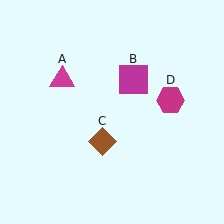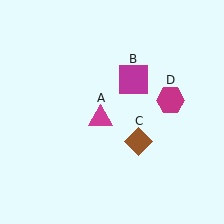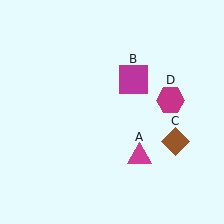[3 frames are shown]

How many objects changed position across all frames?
2 objects changed position: magenta triangle (object A), brown diamond (object C).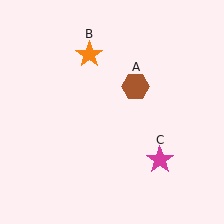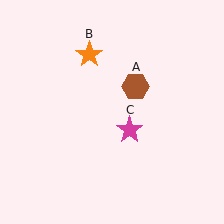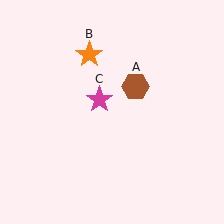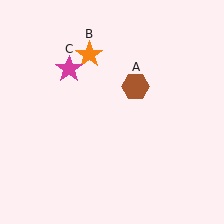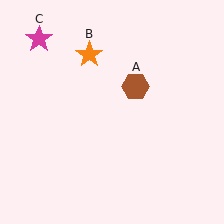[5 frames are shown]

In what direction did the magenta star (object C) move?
The magenta star (object C) moved up and to the left.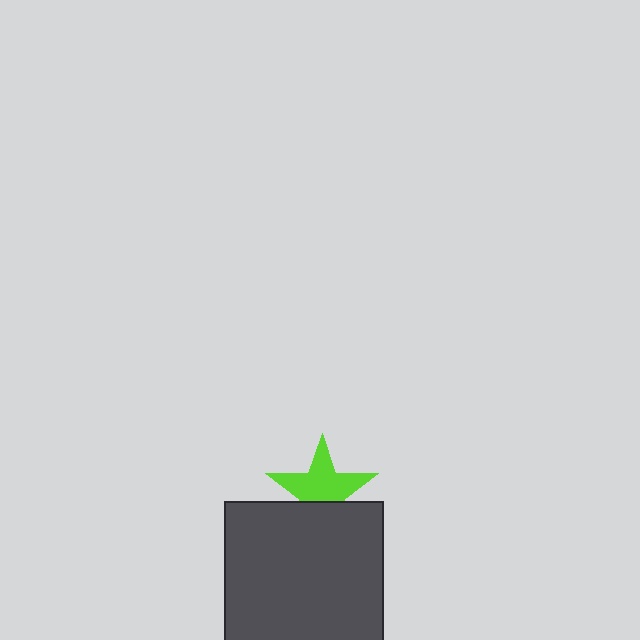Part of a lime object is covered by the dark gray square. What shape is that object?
It is a star.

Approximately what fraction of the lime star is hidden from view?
Roughly 34% of the lime star is hidden behind the dark gray square.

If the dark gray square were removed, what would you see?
You would see the complete lime star.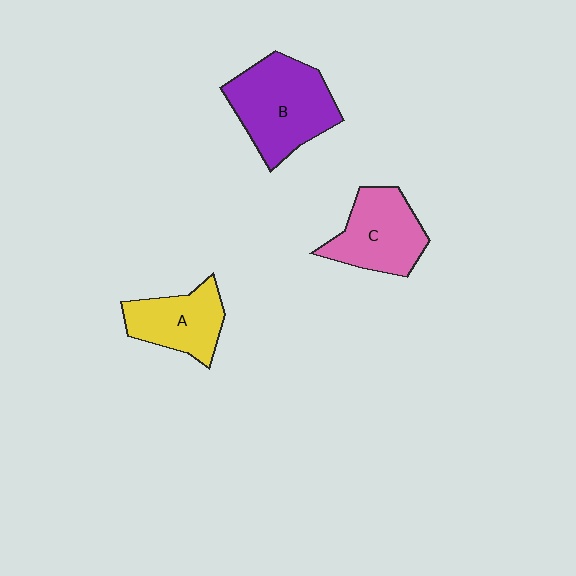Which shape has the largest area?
Shape B (purple).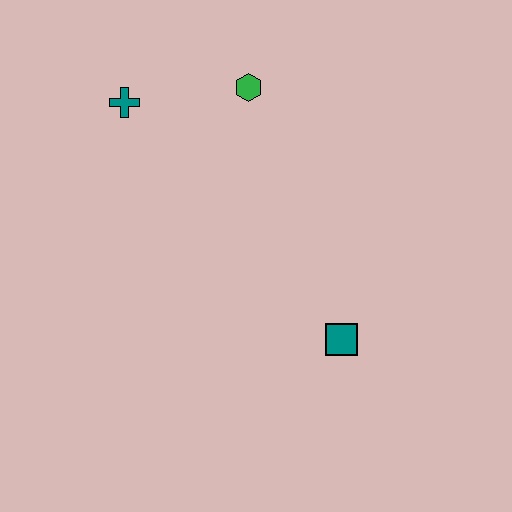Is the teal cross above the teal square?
Yes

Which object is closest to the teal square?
The green hexagon is closest to the teal square.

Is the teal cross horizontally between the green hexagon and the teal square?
No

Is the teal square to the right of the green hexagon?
Yes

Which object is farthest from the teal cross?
The teal square is farthest from the teal cross.